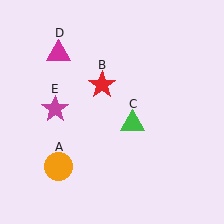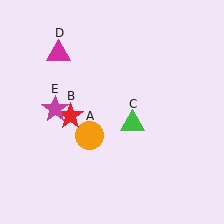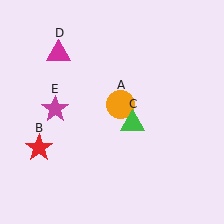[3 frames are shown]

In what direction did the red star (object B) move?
The red star (object B) moved down and to the left.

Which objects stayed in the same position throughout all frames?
Green triangle (object C) and magenta triangle (object D) and magenta star (object E) remained stationary.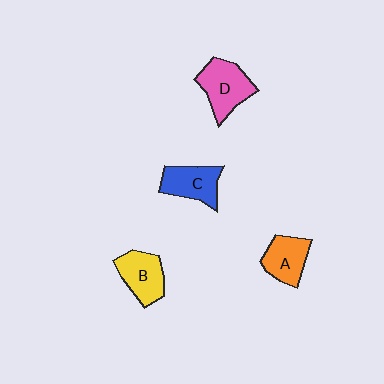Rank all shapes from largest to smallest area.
From largest to smallest: D (pink), B (yellow), C (blue), A (orange).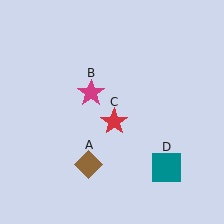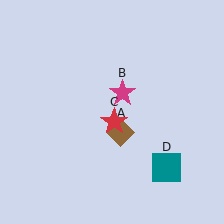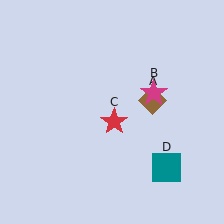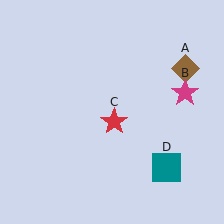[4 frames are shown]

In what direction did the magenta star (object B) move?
The magenta star (object B) moved right.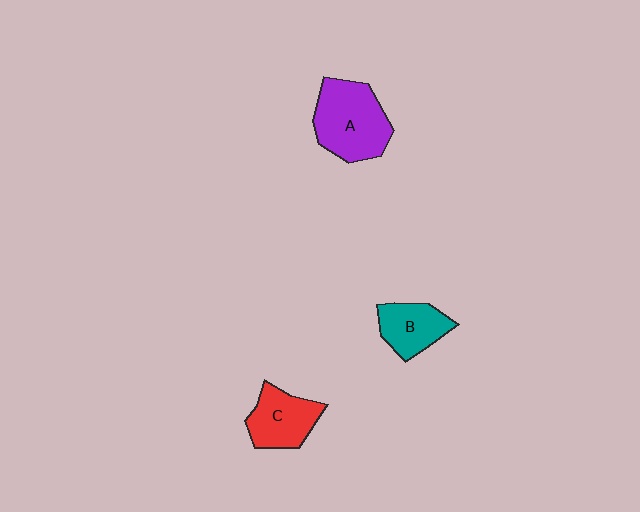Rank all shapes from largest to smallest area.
From largest to smallest: A (purple), C (red), B (teal).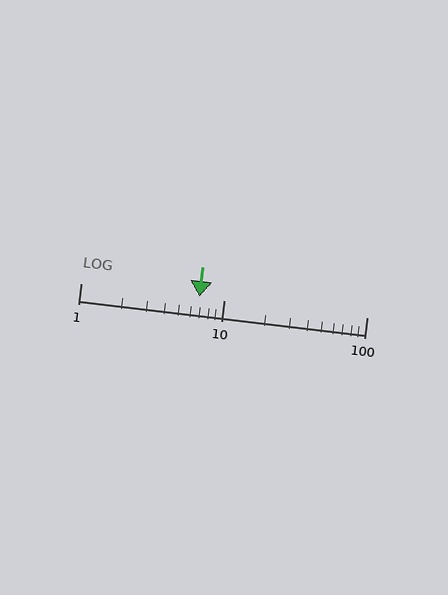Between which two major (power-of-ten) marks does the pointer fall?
The pointer is between 1 and 10.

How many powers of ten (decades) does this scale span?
The scale spans 2 decades, from 1 to 100.